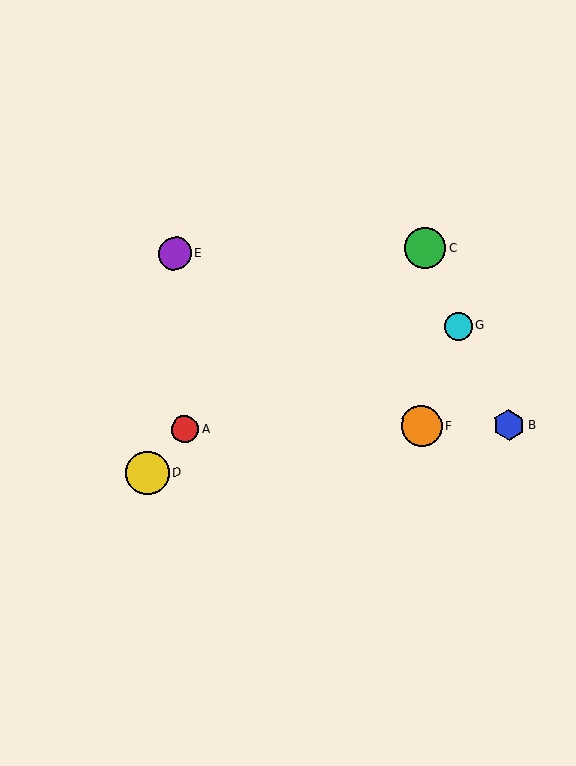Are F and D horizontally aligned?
No, F is at y≈426 and D is at y≈473.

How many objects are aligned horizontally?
3 objects (A, B, F) are aligned horizontally.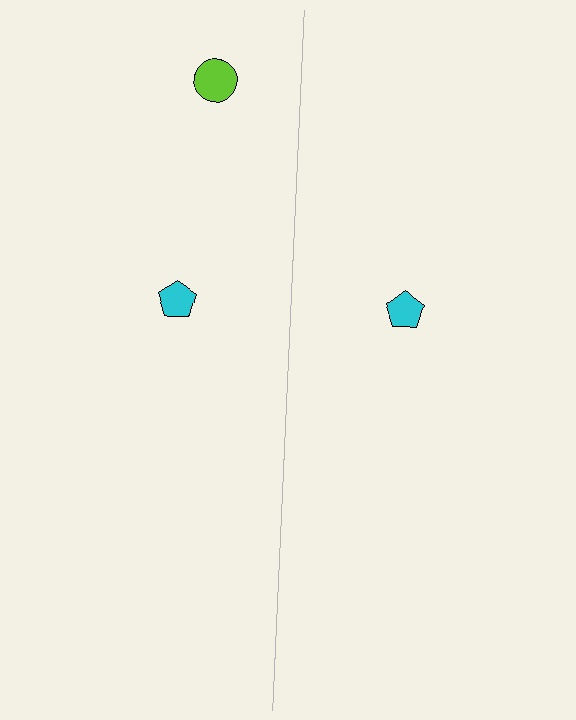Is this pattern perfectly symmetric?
No, the pattern is not perfectly symmetric. A lime circle is missing from the right side.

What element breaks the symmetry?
A lime circle is missing from the right side.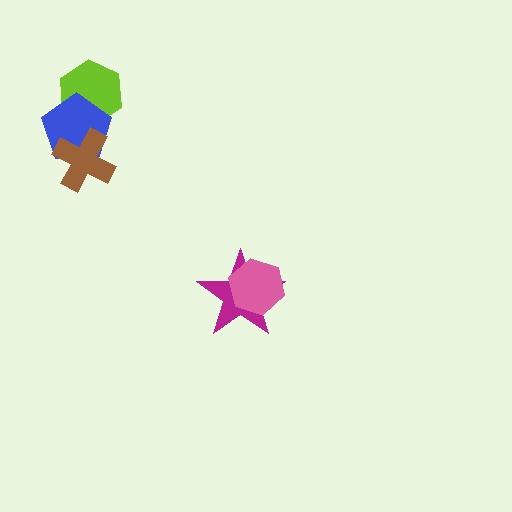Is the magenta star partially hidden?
Yes, it is partially covered by another shape.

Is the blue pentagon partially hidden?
Yes, it is partially covered by another shape.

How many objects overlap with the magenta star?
1 object overlaps with the magenta star.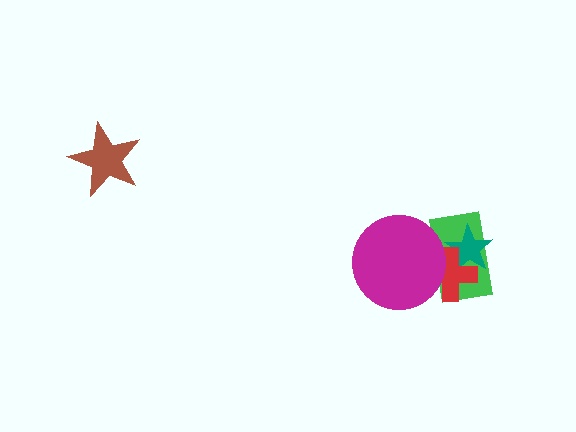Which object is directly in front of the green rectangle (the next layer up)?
The teal star is directly in front of the green rectangle.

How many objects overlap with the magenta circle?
2 objects overlap with the magenta circle.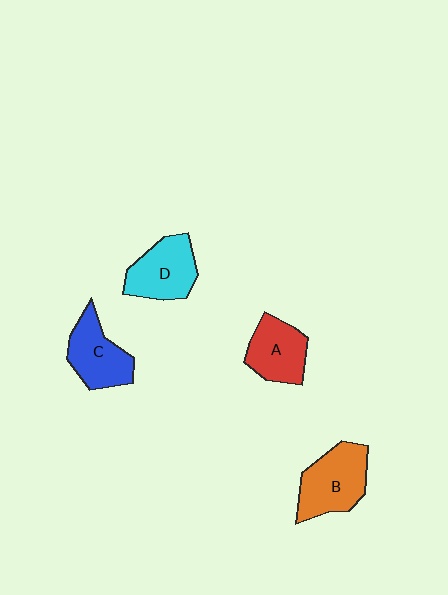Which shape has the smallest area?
Shape A (red).